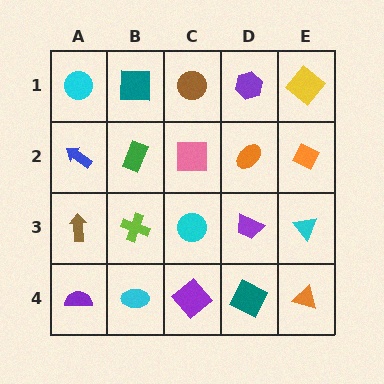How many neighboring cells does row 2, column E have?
3.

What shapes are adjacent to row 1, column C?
A pink square (row 2, column C), a teal square (row 1, column B), a purple hexagon (row 1, column D).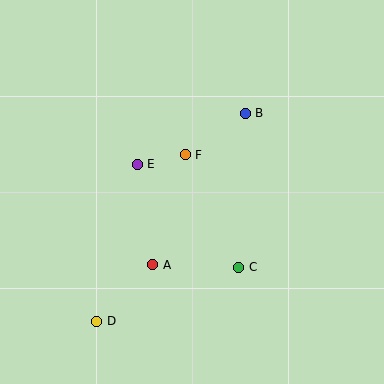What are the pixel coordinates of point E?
Point E is at (137, 164).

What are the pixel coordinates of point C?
Point C is at (239, 267).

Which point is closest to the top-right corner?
Point B is closest to the top-right corner.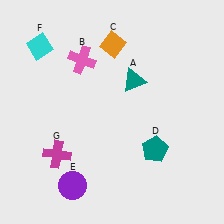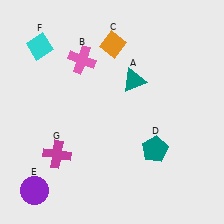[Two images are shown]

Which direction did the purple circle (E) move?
The purple circle (E) moved left.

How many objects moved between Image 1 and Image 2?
1 object moved between the two images.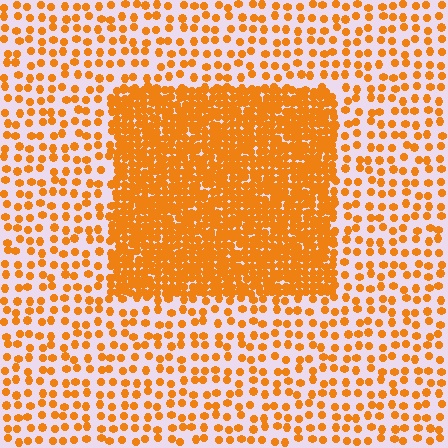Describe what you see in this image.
The image contains small orange elements arranged at two different densities. A rectangle-shaped region is visible where the elements are more densely packed than the surrounding area.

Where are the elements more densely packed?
The elements are more densely packed inside the rectangle boundary.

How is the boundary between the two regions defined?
The boundary is defined by a change in element density (approximately 3.0x ratio). All elements are the same color, size, and shape.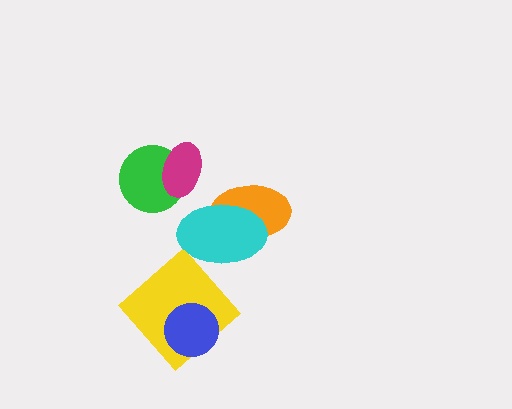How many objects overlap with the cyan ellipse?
1 object overlaps with the cyan ellipse.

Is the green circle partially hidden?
Yes, it is partially covered by another shape.